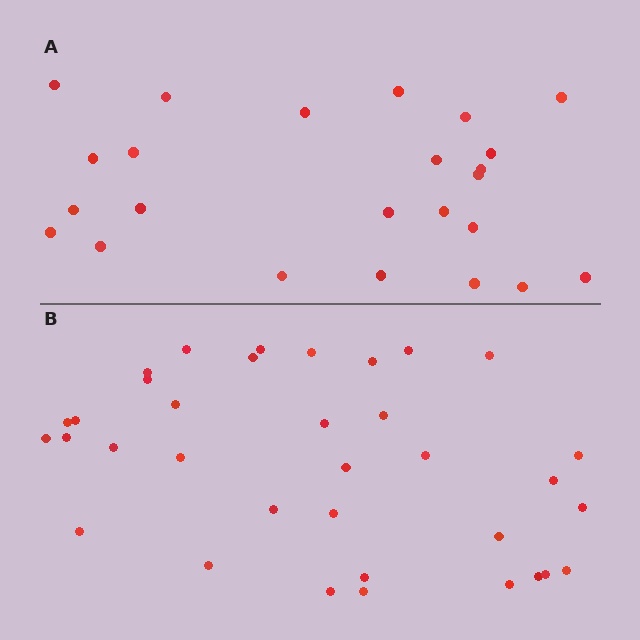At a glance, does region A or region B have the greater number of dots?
Region B (the bottom region) has more dots.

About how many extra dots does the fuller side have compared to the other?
Region B has roughly 12 or so more dots than region A.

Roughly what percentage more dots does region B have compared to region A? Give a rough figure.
About 45% more.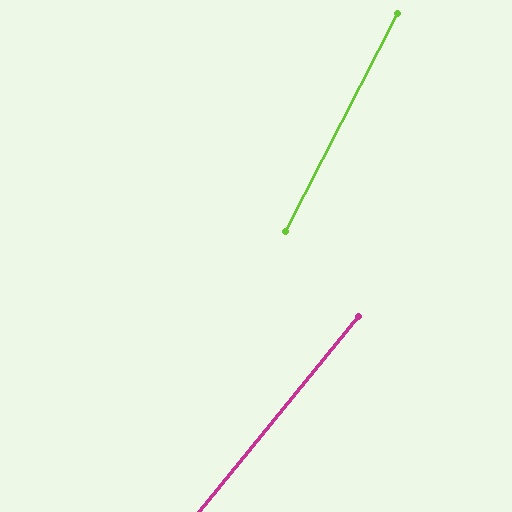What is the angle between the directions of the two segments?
Approximately 12 degrees.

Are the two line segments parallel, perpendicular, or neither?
Neither parallel nor perpendicular — they differ by about 12°.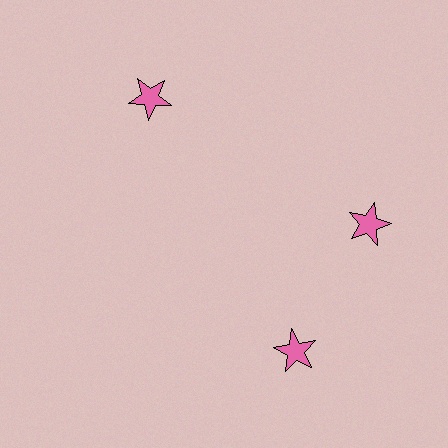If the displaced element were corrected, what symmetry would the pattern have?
It would have 3-fold rotational symmetry — the pattern would map onto itself every 120 degrees.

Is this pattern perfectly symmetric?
No. The 3 pink stars are arranged in a ring, but one element near the 7 o'clock position is rotated out of alignment along the ring, breaking the 3-fold rotational symmetry.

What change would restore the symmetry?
The symmetry would be restored by rotating it back into even spacing with its neighbors so that all 3 stars sit at equal angles and equal distance from the center.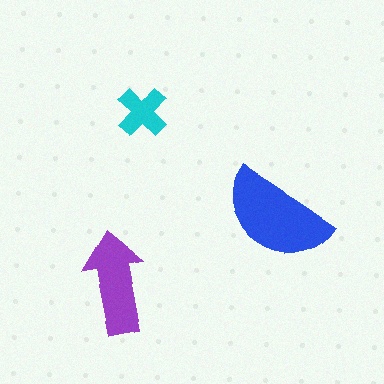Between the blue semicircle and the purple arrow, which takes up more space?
The blue semicircle.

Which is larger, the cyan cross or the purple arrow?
The purple arrow.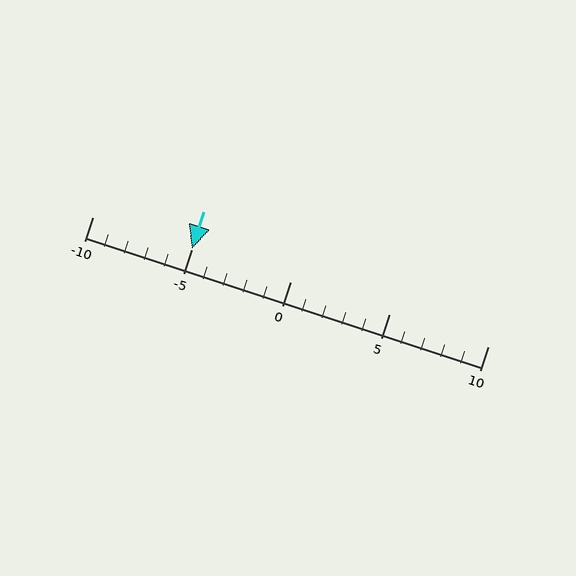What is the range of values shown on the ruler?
The ruler shows values from -10 to 10.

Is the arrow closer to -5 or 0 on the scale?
The arrow is closer to -5.